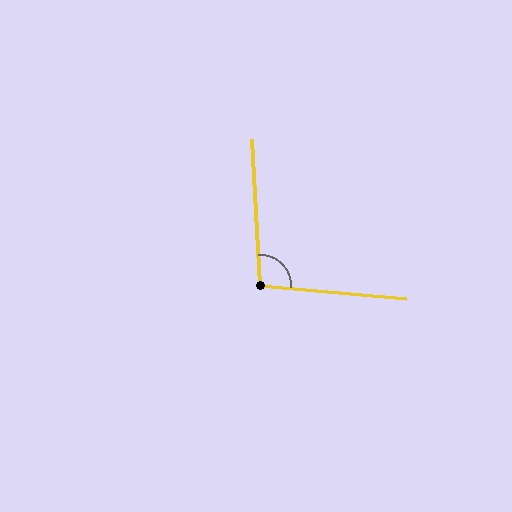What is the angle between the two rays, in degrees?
Approximately 98 degrees.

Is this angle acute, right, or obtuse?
It is obtuse.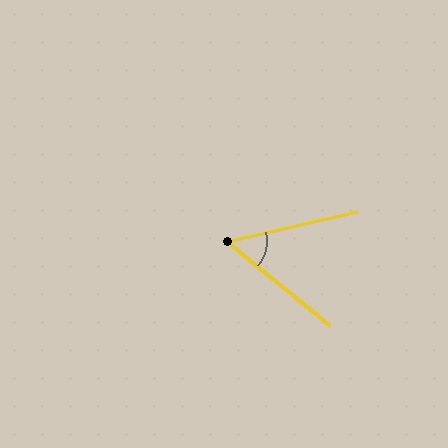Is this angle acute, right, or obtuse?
It is acute.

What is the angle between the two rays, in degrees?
Approximately 52 degrees.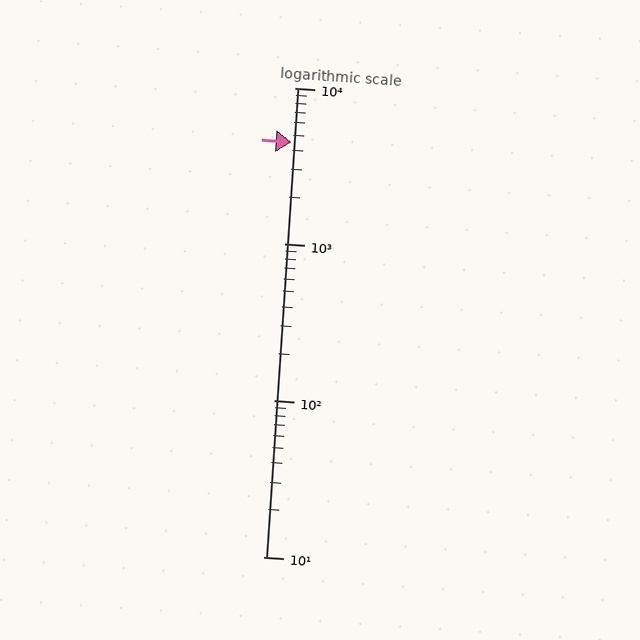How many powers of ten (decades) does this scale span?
The scale spans 3 decades, from 10 to 10000.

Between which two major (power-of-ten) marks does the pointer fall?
The pointer is between 1000 and 10000.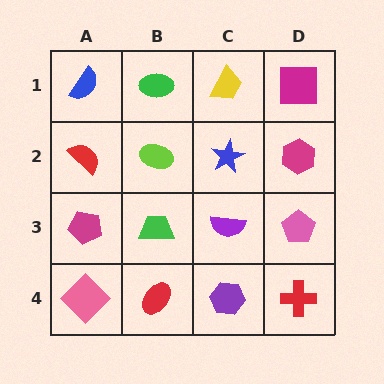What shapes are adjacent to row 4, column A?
A magenta pentagon (row 3, column A), a red ellipse (row 4, column B).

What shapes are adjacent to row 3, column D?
A magenta hexagon (row 2, column D), a red cross (row 4, column D), a purple semicircle (row 3, column C).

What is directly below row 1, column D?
A magenta hexagon.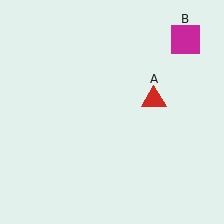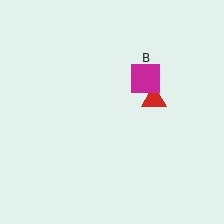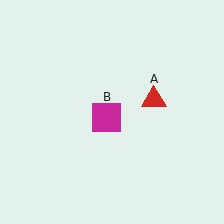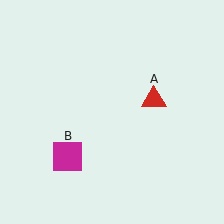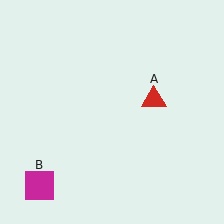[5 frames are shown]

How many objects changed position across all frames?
1 object changed position: magenta square (object B).